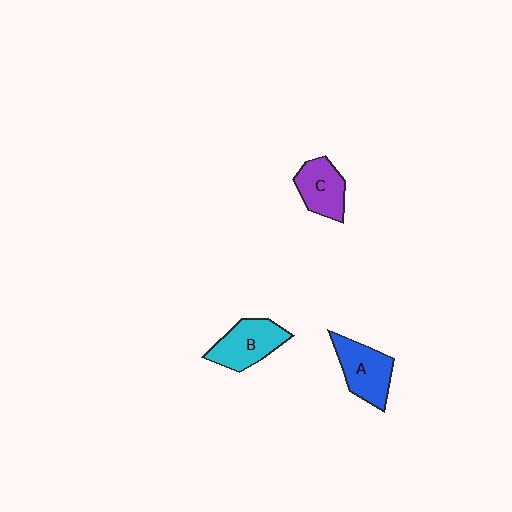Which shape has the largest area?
Shape A (blue).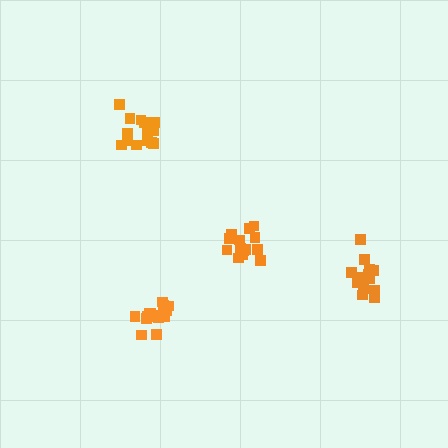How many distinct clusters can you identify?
There are 4 distinct clusters.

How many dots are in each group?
Group 1: 14 dots, Group 2: 14 dots, Group 3: 14 dots, Group 4: 15 dots (57 total).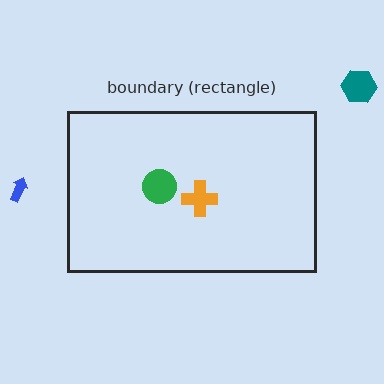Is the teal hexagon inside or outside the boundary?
Outside.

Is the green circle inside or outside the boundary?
Inside.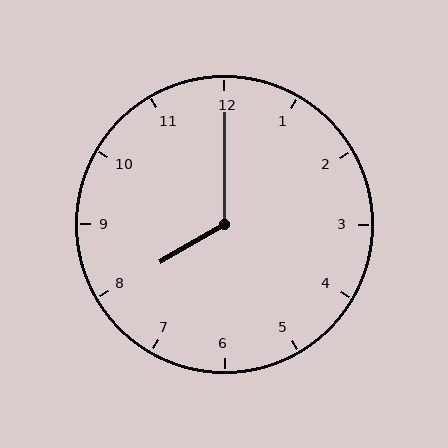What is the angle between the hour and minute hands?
Approximately 120 degrees.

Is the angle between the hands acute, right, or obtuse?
It is obtuse.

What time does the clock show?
8:00.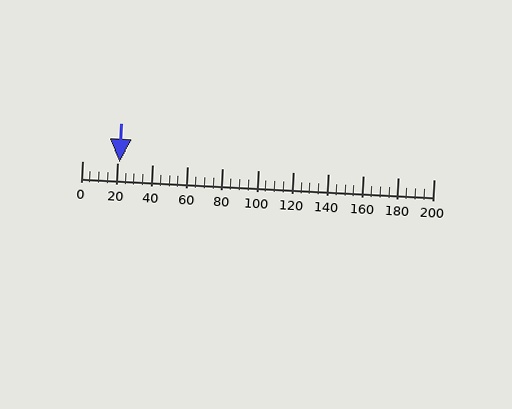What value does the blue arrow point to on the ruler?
The blue arrow points to approximately 22.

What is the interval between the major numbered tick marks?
The major tick marks are spaced 20 units apart.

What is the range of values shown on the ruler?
The ruler shows values from 0 to 200.